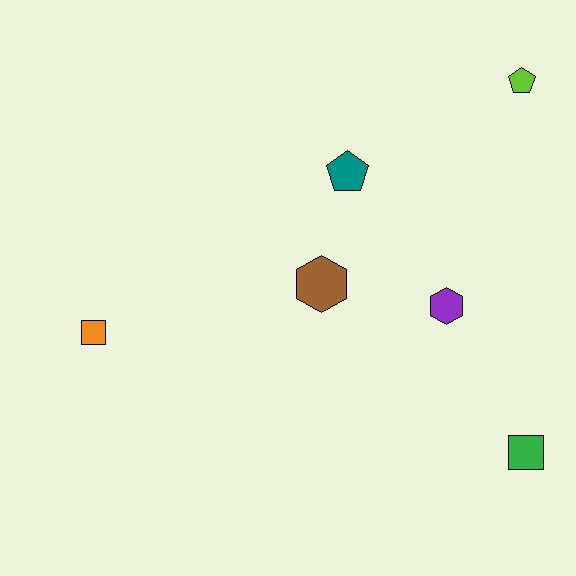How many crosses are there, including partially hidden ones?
There are no crosses.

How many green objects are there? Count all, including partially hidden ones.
There is 1 green object.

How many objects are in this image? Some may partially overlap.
There are 6 objects.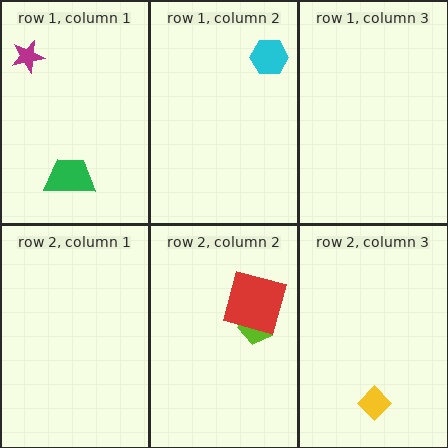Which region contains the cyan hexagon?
The row 1, column 2 region.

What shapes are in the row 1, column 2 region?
The cyan hexagon.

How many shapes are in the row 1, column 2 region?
1.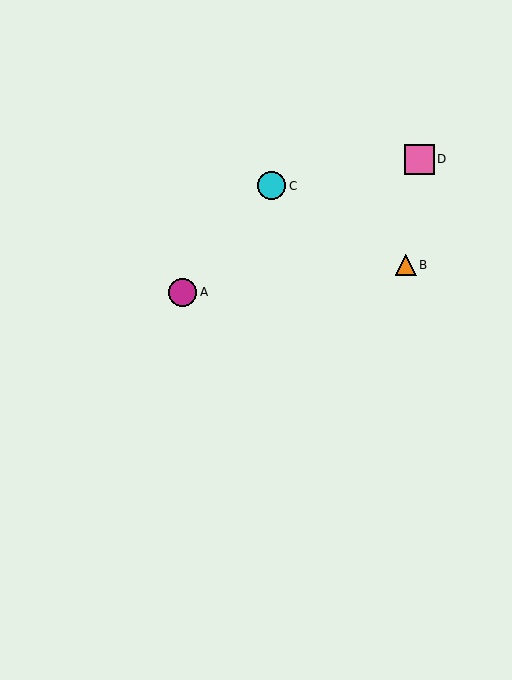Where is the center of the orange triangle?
The center of the orange triangle is at (406, 265).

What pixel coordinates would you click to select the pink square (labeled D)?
Click at (419, 160) to select the pink square D.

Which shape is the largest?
The pink square (labeled D) is the largest.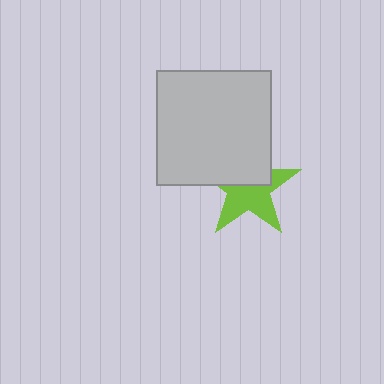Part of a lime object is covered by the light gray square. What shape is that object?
It is a star.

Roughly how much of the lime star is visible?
About half of it is visible (roughly 58%).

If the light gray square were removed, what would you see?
You would see the complete lime star.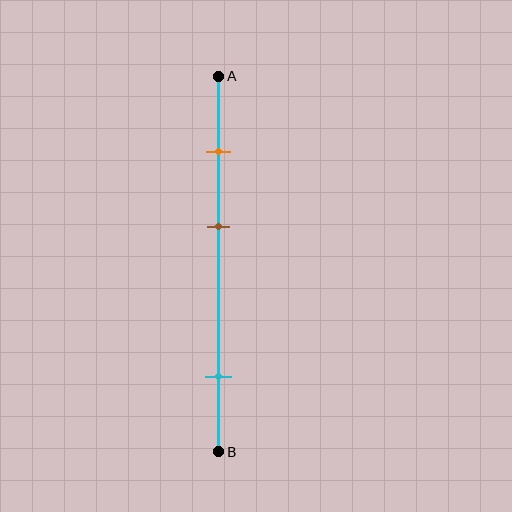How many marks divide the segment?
There are 3 marks dividing the segment.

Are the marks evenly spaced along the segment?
No, the marks are not evenly spaced.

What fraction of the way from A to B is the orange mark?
The orange mark is approximately 20% (0.2) of the way from A to B.